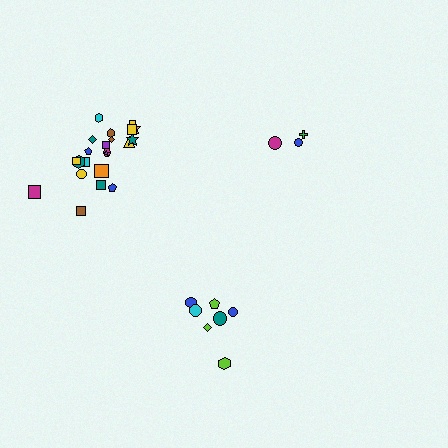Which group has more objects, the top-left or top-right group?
The top-left group.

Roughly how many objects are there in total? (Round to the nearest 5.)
Roughly 30 objects in total.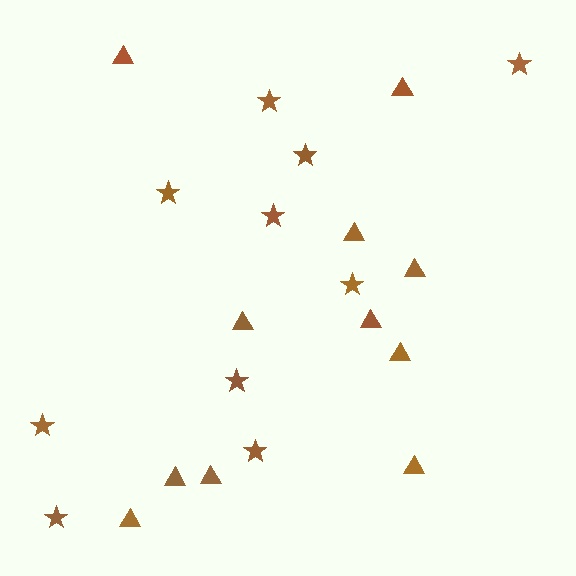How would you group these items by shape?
There are 2 groups: one group of stars (10) and one group of triangles (11).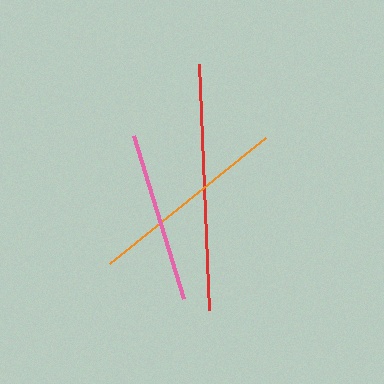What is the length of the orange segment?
The orange segment is approximately 201 pixels long.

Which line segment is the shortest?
The pink line is the shortest at approximately 170 pixels.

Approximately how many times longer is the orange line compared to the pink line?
The orange line is approximately 1.2 times the length of the pink line.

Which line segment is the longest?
The red line is the longest at approximately 246 pixels.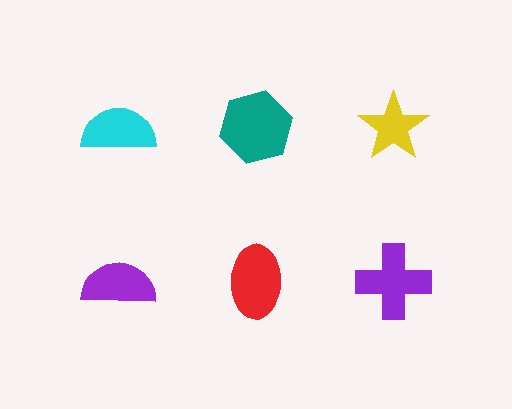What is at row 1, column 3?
A yellow star.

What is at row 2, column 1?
A purple semicircle.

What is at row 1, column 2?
A teal hexagon.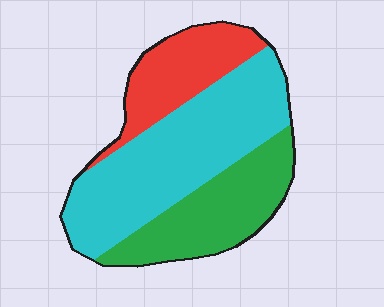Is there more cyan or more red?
Cyan.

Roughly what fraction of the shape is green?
Green takes up about one quarter (1/4) of the shape.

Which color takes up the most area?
Cyan, at roughly 50%.